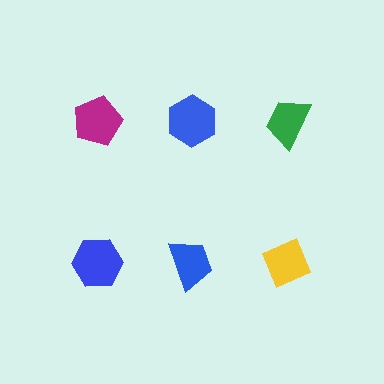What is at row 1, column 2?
A blue hexagon.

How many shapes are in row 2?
3 shapes.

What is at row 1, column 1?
A magenta pentagon.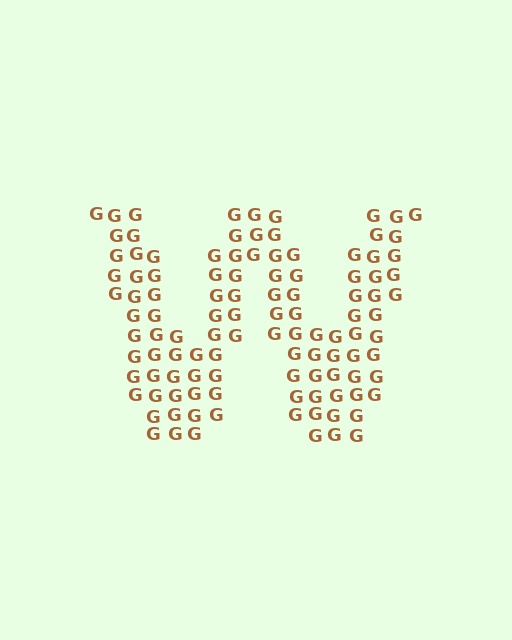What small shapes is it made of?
It is made of small letter G's.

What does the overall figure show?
The overall figure shows the letter W.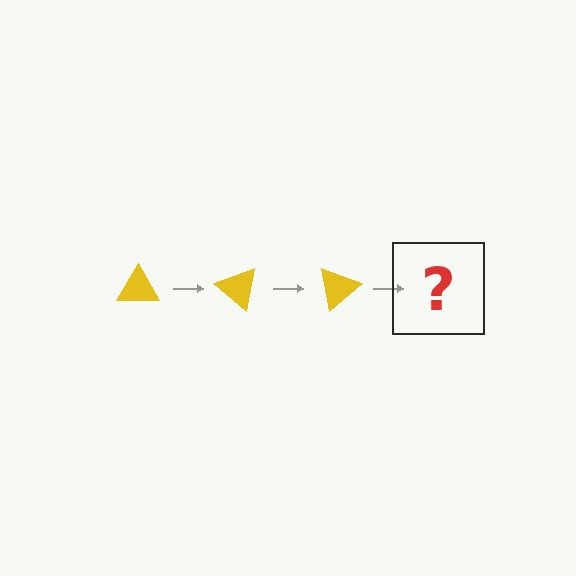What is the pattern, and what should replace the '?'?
The pattern is that the triangle rotates 40 degrees each step. The '?' should be a yellow triangle rotated 120 degrees.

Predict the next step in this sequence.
The next step is a yellow triangle rotated 120 degrees.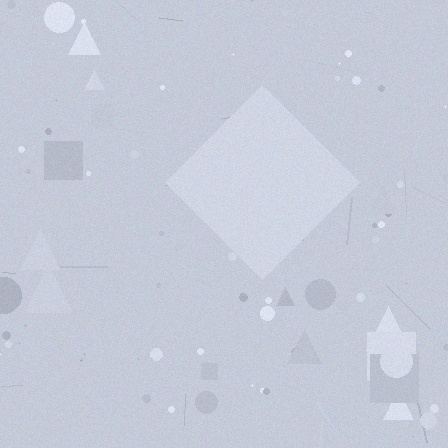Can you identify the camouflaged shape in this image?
The camouflaged shape is a diamond.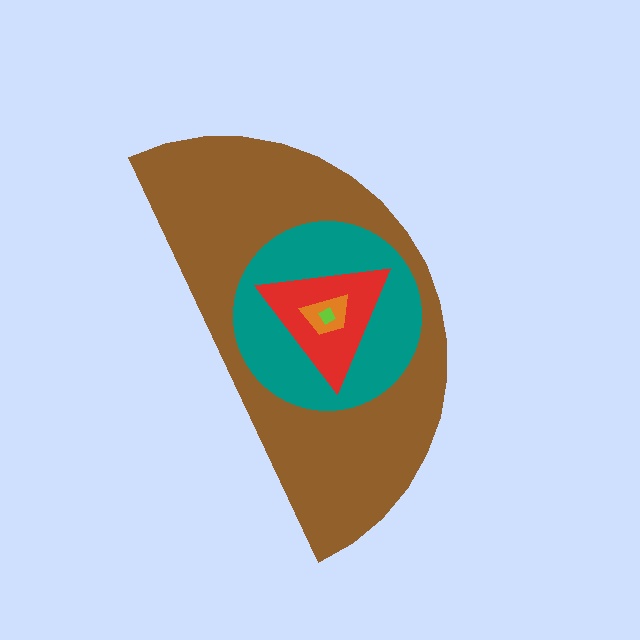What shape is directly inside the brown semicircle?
The teal circle.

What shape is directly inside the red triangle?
The orange trapezoid.